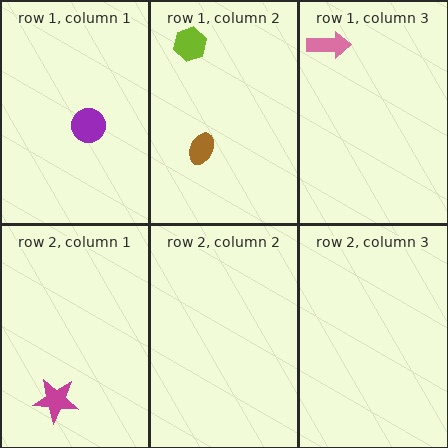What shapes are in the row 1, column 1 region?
The purple circle.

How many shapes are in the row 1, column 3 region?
1.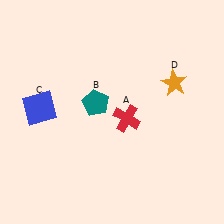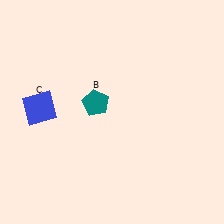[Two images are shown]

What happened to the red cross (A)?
The red cross (A) was removed in Image 2. It was in the bottom-right area of Image 1.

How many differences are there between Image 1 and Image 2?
There are 2 differences between the two images.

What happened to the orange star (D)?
The orange star (D) was removed in Image 2. It was in the top-right area of Image 1.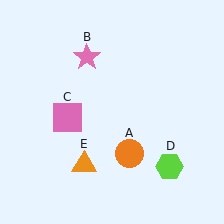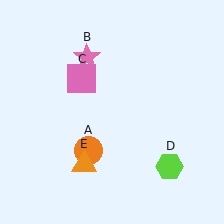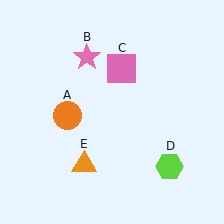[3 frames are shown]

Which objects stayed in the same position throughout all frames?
Pink star (object B) and lime hexagon (object D) and orange triangle (object E) remained stationary.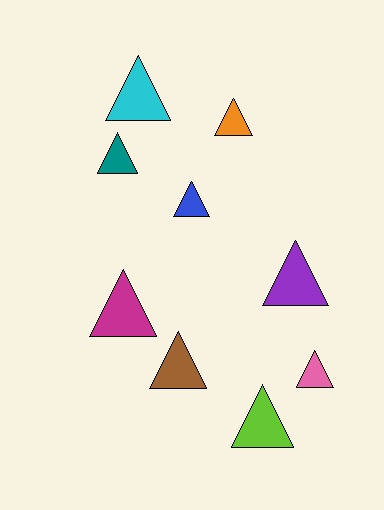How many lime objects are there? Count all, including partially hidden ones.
There is 1 lime object.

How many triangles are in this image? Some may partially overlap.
There are 9 triangles.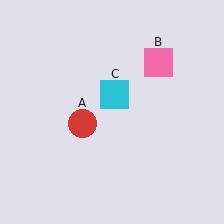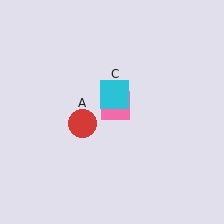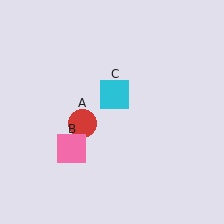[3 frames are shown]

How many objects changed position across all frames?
1 object changed position: pink square (object B).